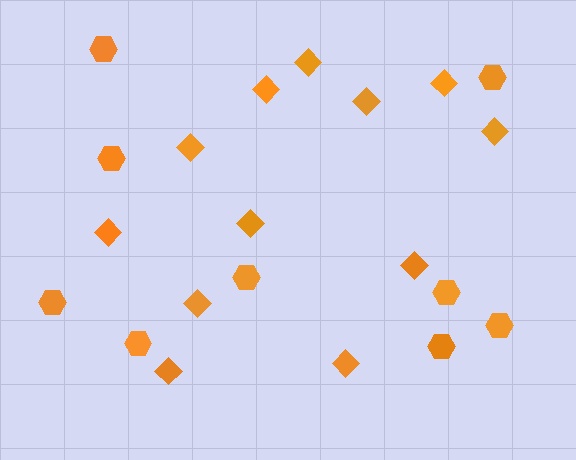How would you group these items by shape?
There are 2 groups: one group of diamonds (12) and one group of hexagons (9).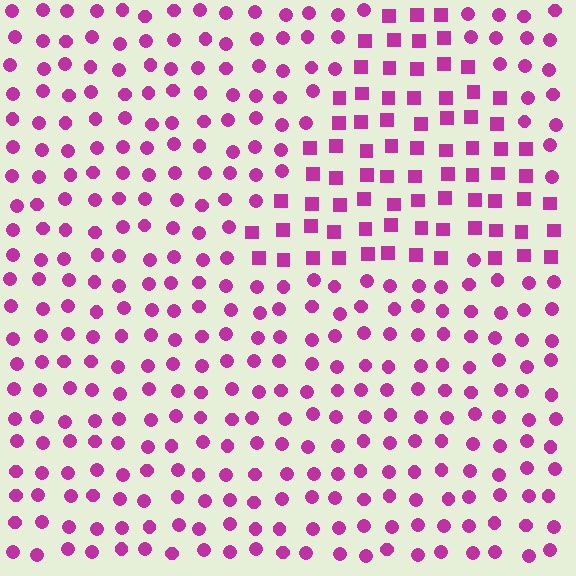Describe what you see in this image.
The image is filled with small magenta elements arranged in a uniform grid. A triangle-shaped region contains squares, while the surrounding area contains circles. The boundary is defined purely by the change in element shape.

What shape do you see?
I see a triangle.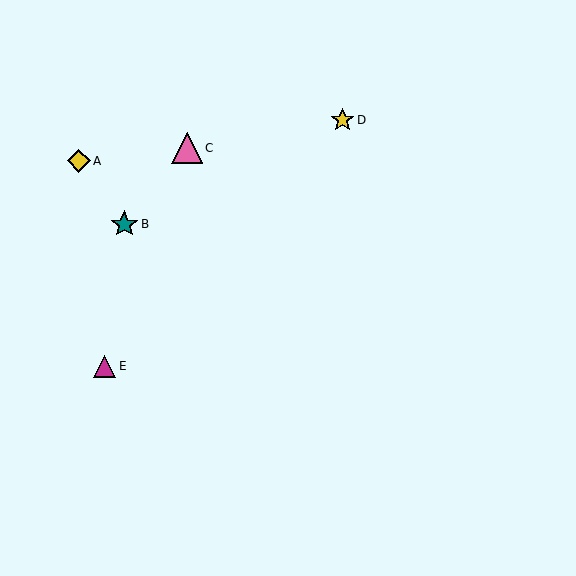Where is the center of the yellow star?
The center of the yellow star is at (343, 120).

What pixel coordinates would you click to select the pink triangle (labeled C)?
Click at (187, 148) to select the pink triangle C.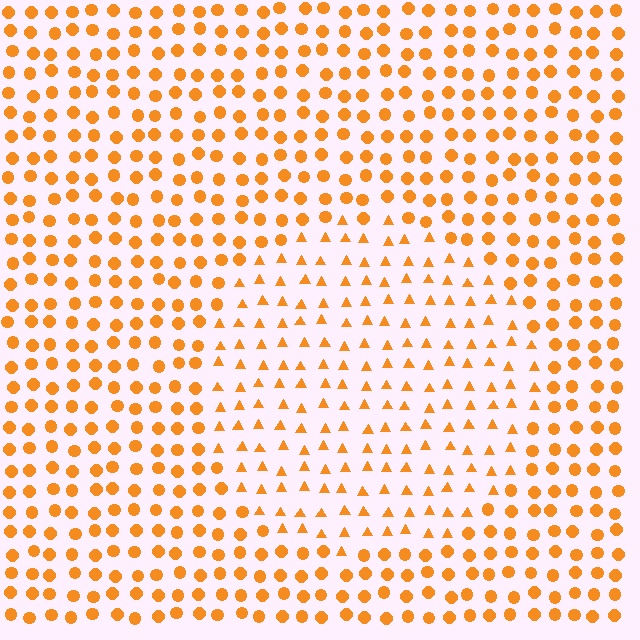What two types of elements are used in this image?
The image uses triangles inside the circle region and circles outside it.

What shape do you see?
I see a circle.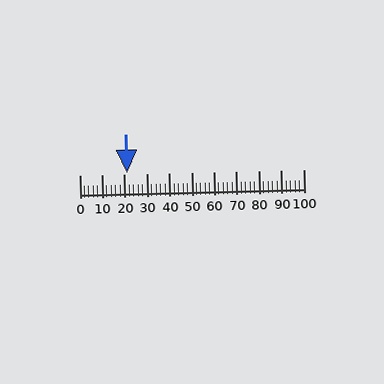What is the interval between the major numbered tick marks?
The major tick marks are spaced 10 units apart.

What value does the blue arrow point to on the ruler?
The blue arrow points to approximately 21.